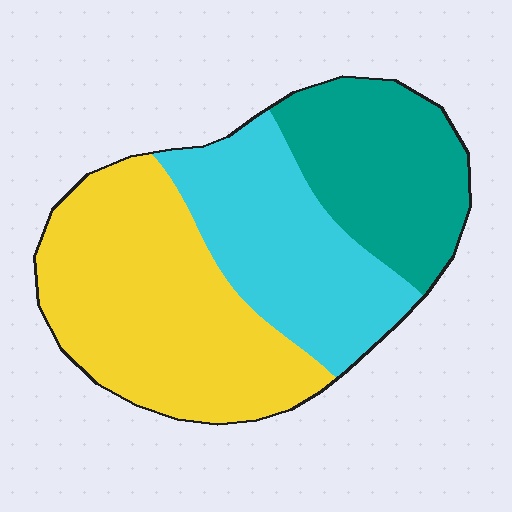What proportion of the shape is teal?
Teal covers around 25% of the shape.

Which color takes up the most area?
Yellow, at roughly 45%.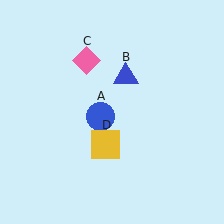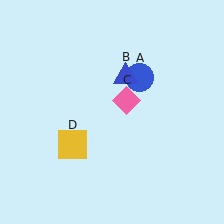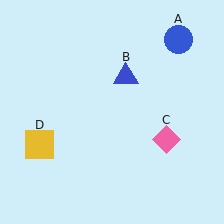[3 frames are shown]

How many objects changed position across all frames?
3 objects changed position: blue circle (object A), pink diamond (object C), yellow square (object D).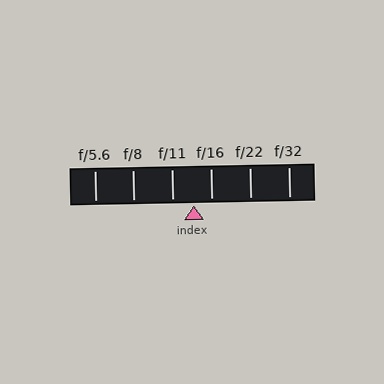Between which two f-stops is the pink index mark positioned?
The index mark is between f/11 and f/16.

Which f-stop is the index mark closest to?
The index mark is closest to f/16.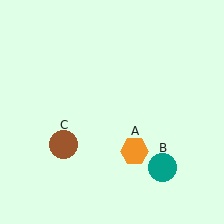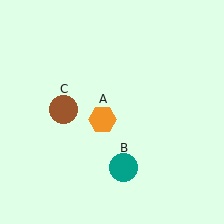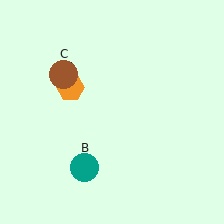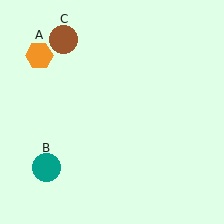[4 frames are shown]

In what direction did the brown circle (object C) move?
The brown circle (object C) moved up.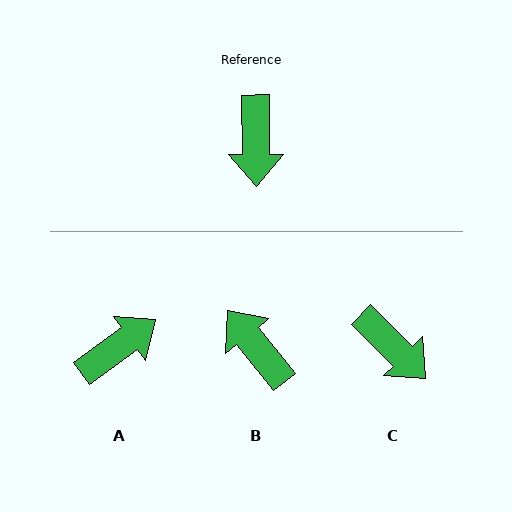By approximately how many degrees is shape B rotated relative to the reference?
Approximately 142 degrees clockwise.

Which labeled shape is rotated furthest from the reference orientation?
B, about 142 degrees away.